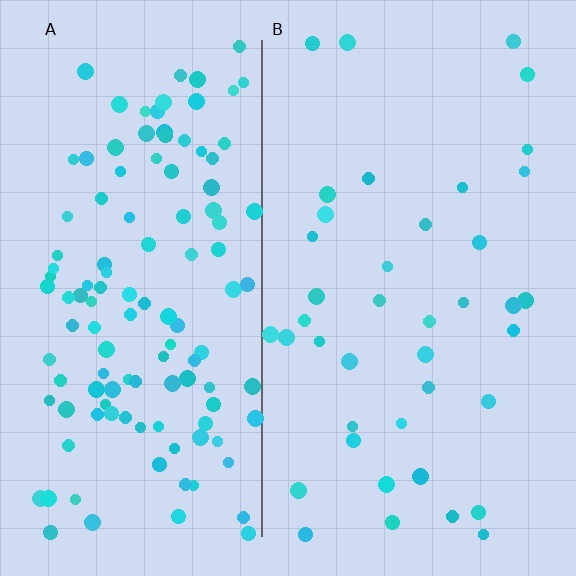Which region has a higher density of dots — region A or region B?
A (the left).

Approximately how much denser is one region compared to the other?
Approximately 3.0× — region A over region B.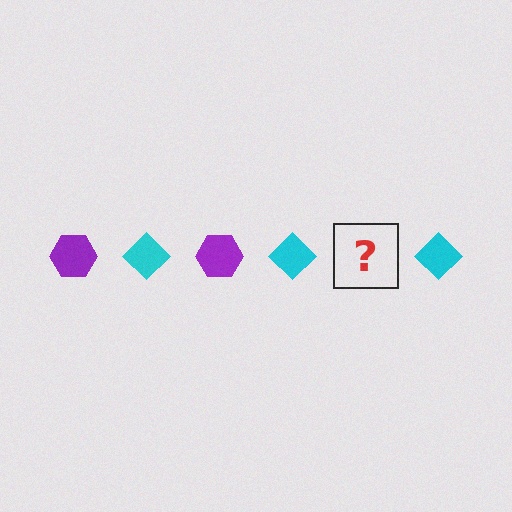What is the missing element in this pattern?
The missing element is a purple hexagon.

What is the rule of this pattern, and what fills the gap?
The rule is that the pattern alternates between purple hexagon and cyan diamond. The gap should be filled with a purple hexagon.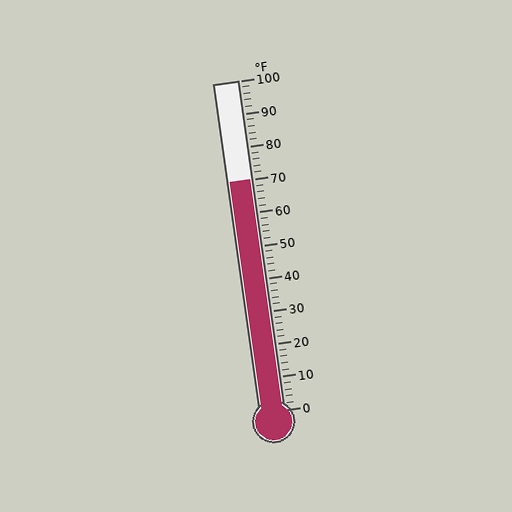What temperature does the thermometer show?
The thermometer shows approximately 70°F.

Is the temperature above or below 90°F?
The temperature is below 90°F.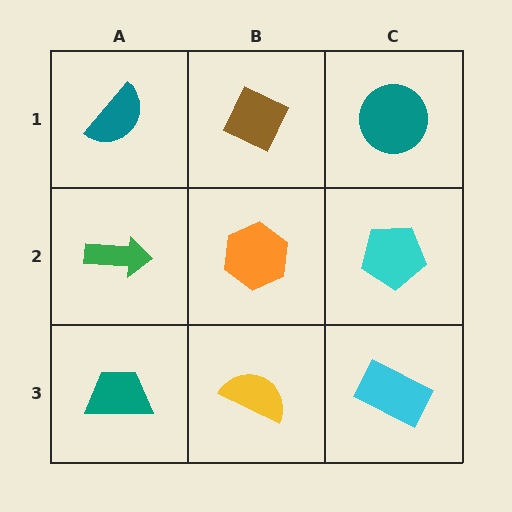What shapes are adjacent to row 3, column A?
A green arrow (row 2, column A), a yellow semicircle (row 3, column B).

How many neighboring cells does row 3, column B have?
3.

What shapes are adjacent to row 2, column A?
A teal semicircle (row 1, column A), a teal trapezoid (row 3, column A), an orange hexagon (row 2, column B).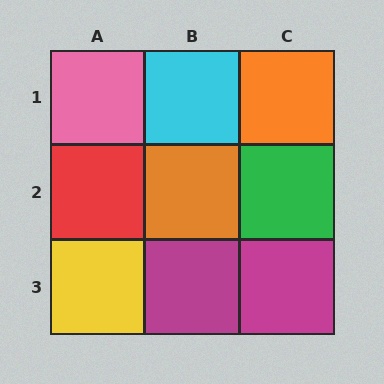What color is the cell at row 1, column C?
Orange.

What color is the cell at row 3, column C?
Magenta.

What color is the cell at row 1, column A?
Pink.